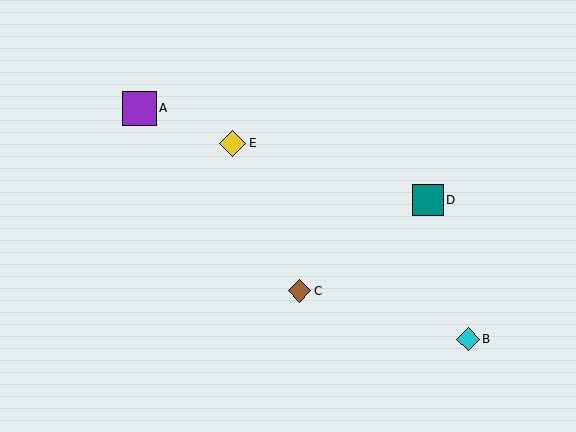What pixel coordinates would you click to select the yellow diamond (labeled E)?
Click at (233, 143) to select the yellow diamond E.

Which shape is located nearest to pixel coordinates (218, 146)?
The yellow diamond (labeled E) at (233, 143) is nearest to that location.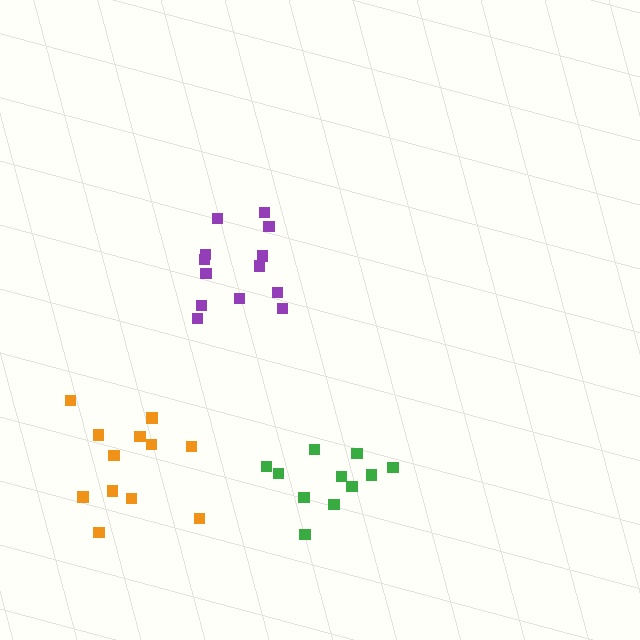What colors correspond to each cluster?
The clusters are colored: green, orange, purple.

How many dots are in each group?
Group 1: 11 dots, Group 2: 12 dots, Group 3: 13 dots (36 total).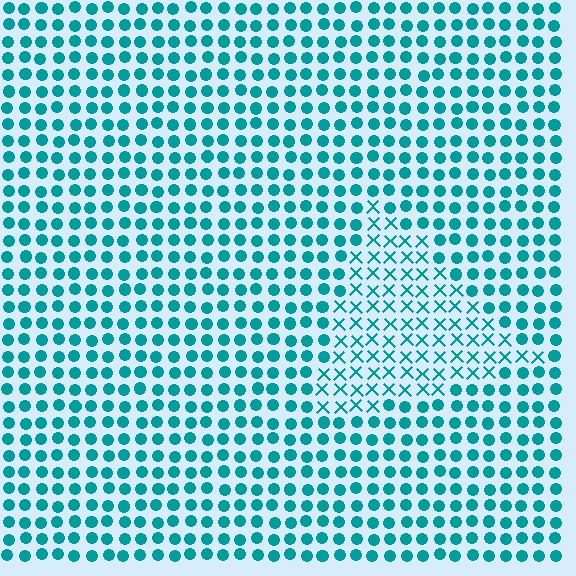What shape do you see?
I see a triangle.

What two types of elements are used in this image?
The image uses X marks inside the triangle region and circles outside it.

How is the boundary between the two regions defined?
The boundary is defined by a change in element shape: X marks inside vs. circles outside. All elements share the same color and spacing.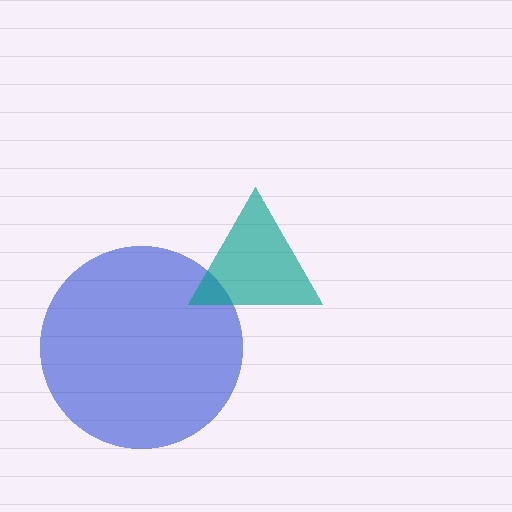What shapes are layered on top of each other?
The layered shapes are: a blue circle, a teal triangle.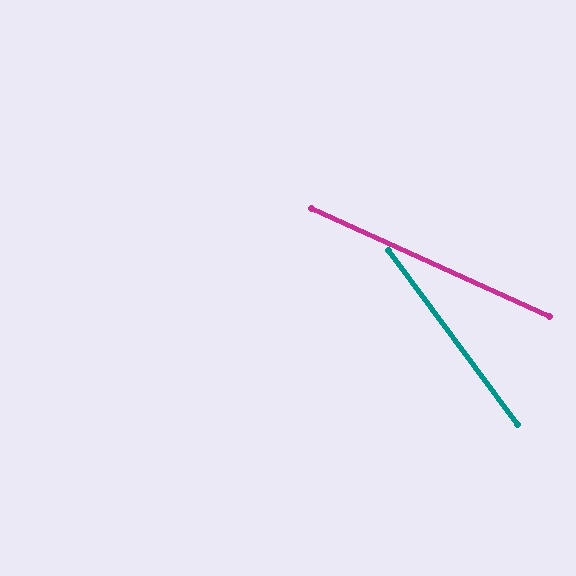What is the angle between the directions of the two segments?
Approximately 29 degrees.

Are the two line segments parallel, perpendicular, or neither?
Neither parallel nor perpendicular — they differ by about 29°.